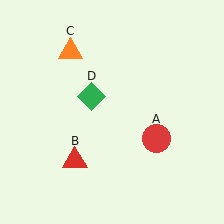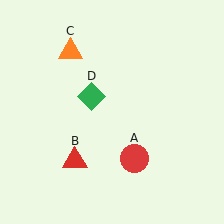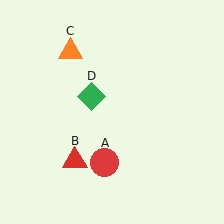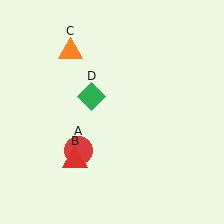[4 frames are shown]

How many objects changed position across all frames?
1 object changed position: red circle (object A).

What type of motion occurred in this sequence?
The red circle (object A) rotated clockwise around the center of the scene.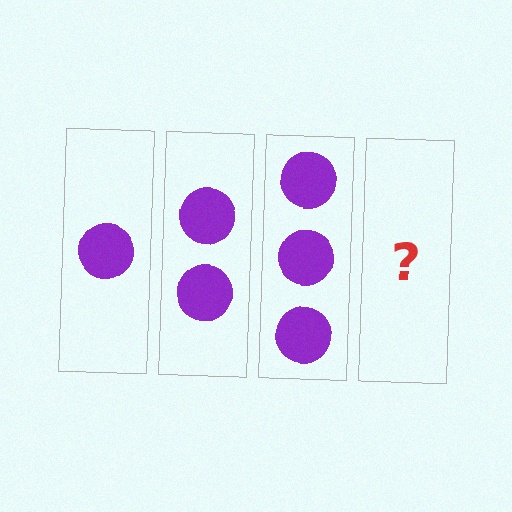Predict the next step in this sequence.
The next step is 4 circles.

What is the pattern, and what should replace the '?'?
The pattern is that each step adds one more circle. The '?' should be 4 circles.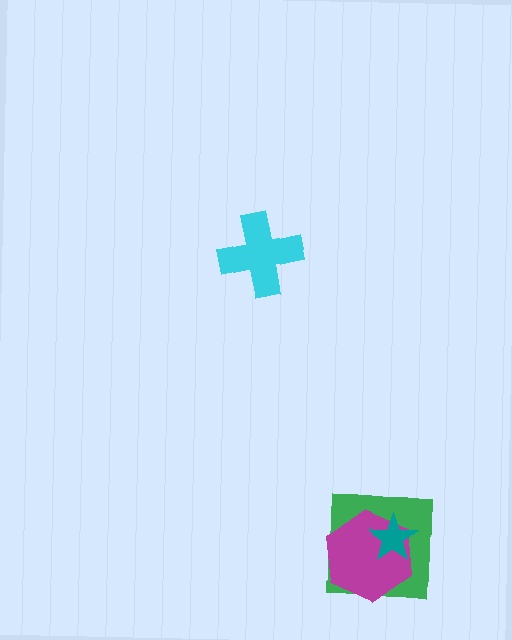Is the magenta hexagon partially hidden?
Yes, it is partially covered by another shape.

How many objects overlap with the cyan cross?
0 objects overlap with the cyan cross.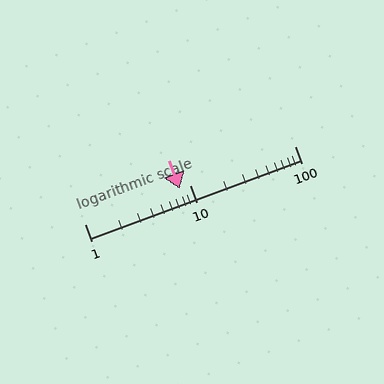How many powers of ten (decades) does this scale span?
The scale spans 2 decades, from 1 to 100.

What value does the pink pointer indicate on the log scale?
The pointer indicates approximately 8.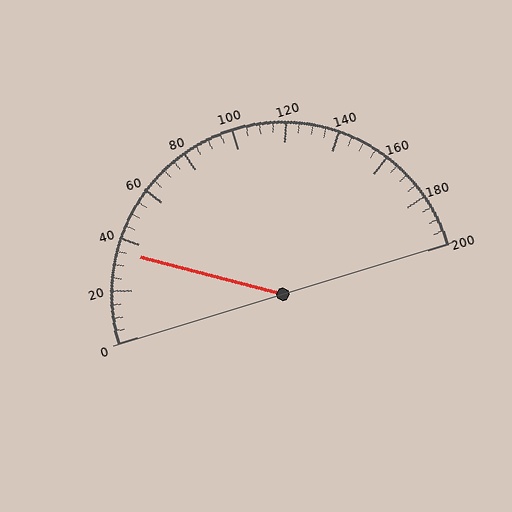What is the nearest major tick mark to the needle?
The nearest major tick mark is 40.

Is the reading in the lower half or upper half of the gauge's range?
The reading is in the lower half of the range (0 to 200).